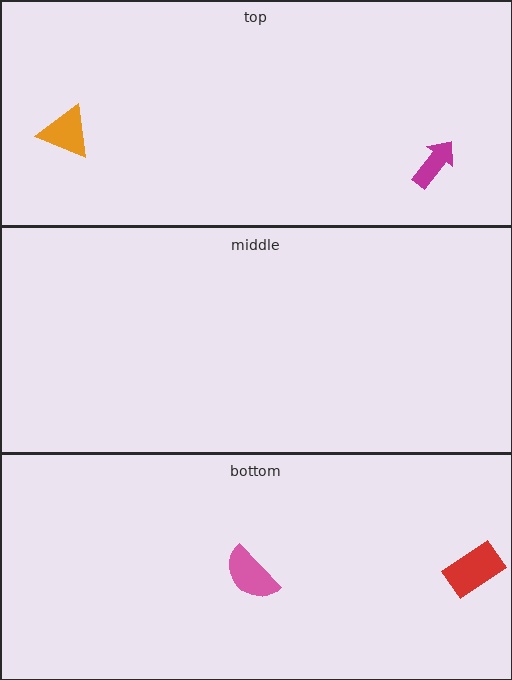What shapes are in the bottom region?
The pink semicircle, the red rectangle.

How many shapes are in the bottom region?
2.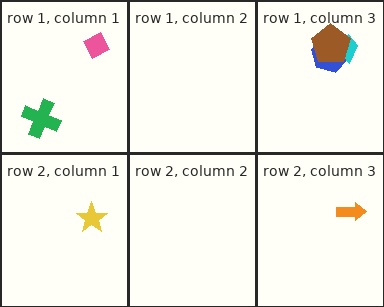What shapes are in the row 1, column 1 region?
The green cross, the pink diamond.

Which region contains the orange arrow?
The row 2, column 3 region.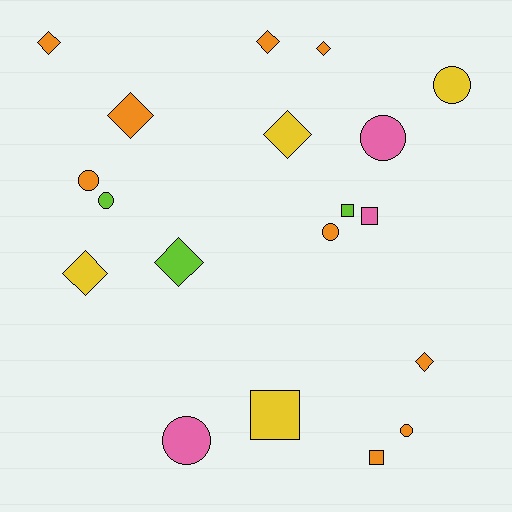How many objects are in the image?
There are 19 objects.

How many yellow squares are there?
There is 1 yellow square.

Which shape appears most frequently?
Diamond, with 8 objects.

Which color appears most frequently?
Orange, with 9 objects.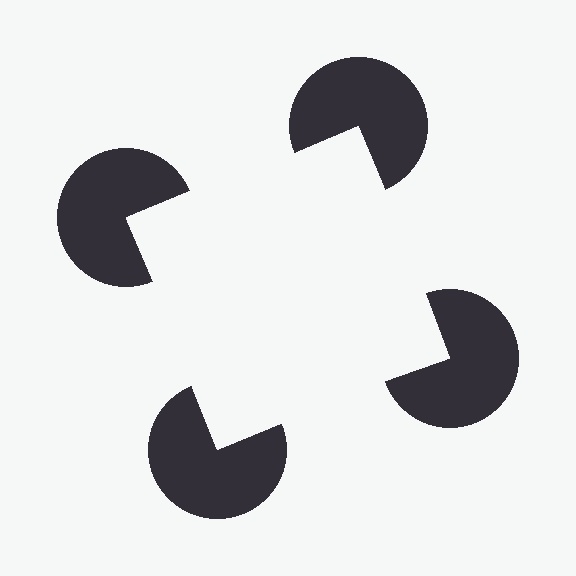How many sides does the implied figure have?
4 sides.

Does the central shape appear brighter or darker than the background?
It typically appears slightly brighter than the background, even though no actual brightness change is drawn.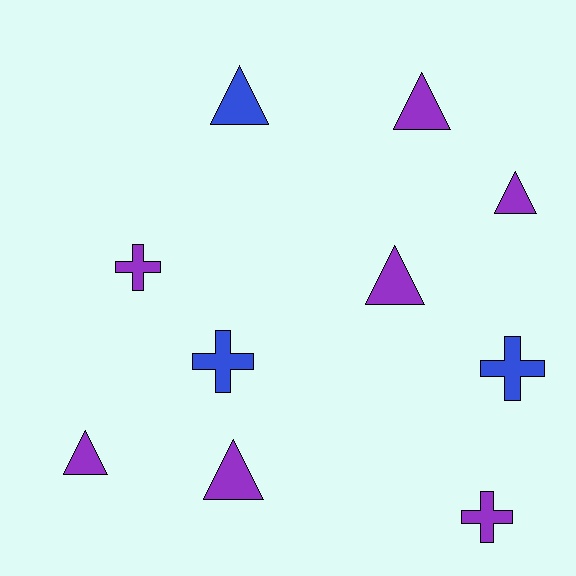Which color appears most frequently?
Purple, with 7 objects.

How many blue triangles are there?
There is 1 blue triangle.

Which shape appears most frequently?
Triangle, with 6 objects.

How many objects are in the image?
There are 10 objects.